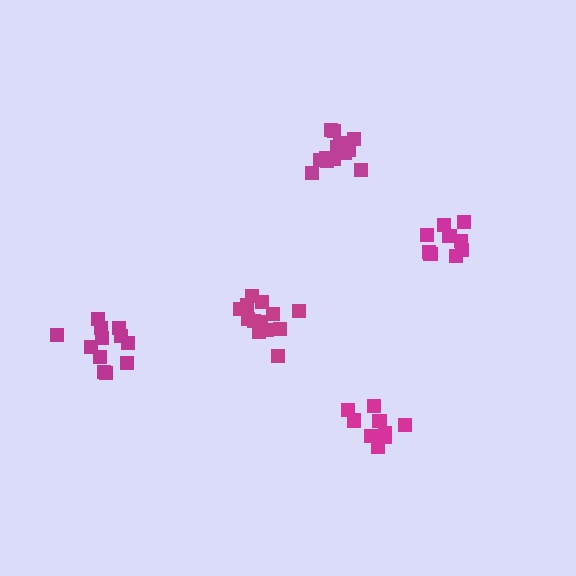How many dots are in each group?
Group 1: 12 dots, Group 2: 13 dots, Group 3: 13 dots, Group 4: 9 dots, Group 5: 9 dots (56 total).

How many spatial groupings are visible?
There are 5 spatial groupings.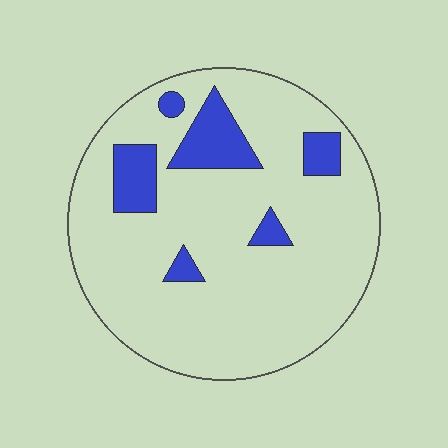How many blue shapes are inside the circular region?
6.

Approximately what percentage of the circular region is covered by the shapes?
Approximately 15%.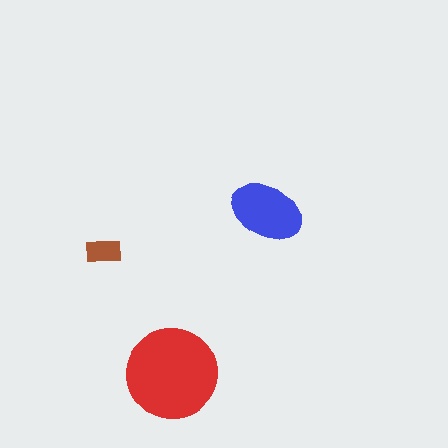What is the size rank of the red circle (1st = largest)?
1st.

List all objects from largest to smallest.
The red circle, the blue ellipse, the brown rectangle.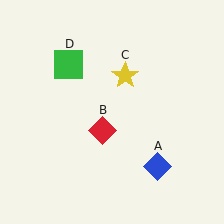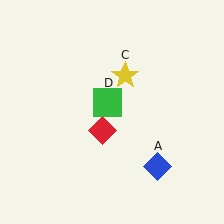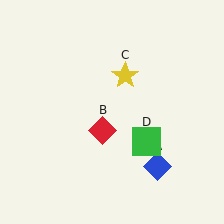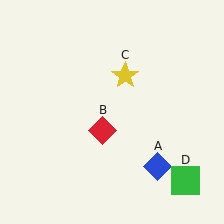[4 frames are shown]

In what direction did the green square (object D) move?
The green square (object D) moved down and to the right.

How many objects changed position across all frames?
1 object changed position: green square (object D).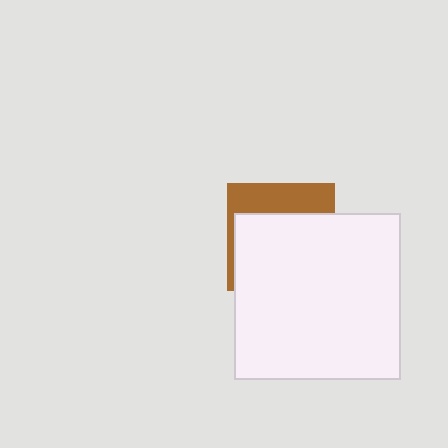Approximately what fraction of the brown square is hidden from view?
Roughly 68% of the brown square is hidden behind the white square.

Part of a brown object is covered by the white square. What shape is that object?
It is a square.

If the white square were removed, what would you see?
You would see the complete brown square.